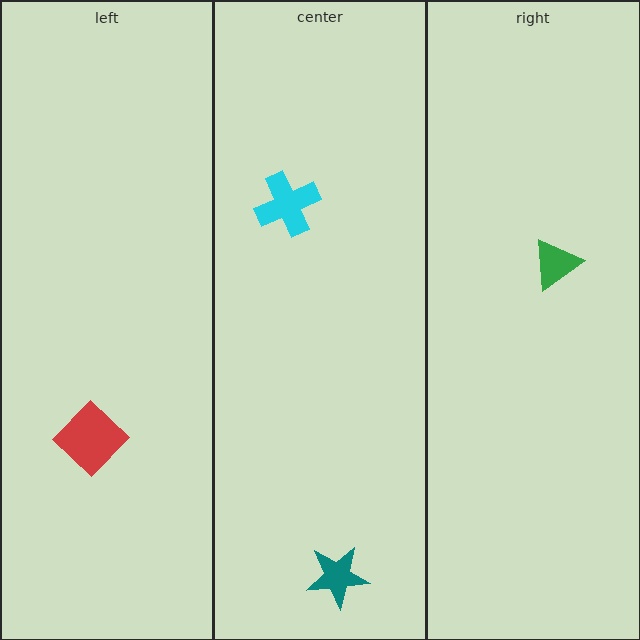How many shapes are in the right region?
1.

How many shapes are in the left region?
1.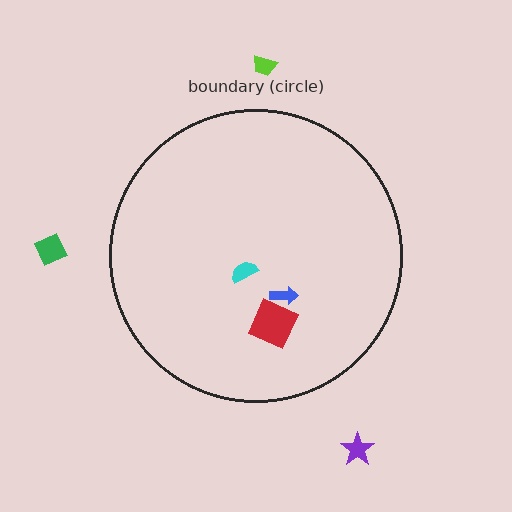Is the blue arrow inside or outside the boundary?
Inside.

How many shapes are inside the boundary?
3 inside, 3 outside.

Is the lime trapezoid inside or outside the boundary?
Outside.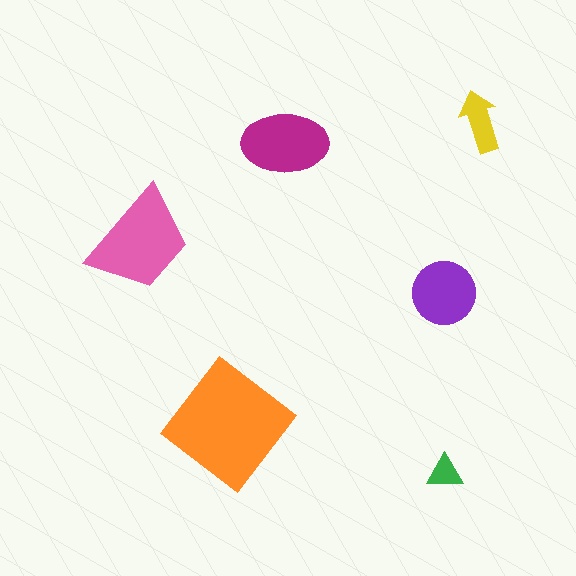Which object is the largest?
The orange diamond.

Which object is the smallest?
The green triangle.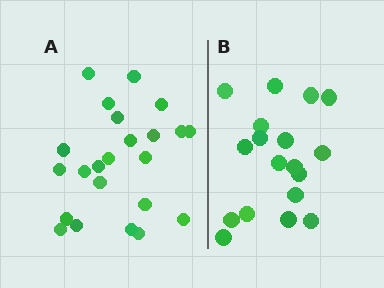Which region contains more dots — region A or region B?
Region A (the left region) has more dots.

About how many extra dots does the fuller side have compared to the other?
Region A has about 5 more dots than region B.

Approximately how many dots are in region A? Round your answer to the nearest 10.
About 20 dots. (The exact count is 23, which rounds to 20.)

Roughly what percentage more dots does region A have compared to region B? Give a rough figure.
About 30% more.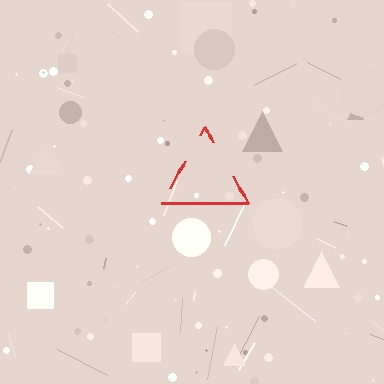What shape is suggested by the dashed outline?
The dashed outline suggests a triangle.